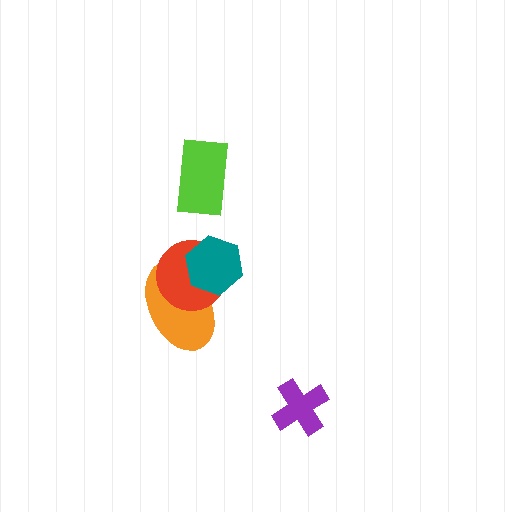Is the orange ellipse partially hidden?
Yes, it is partially covered by another shape.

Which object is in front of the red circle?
The teal hexagon is in front of the red circle.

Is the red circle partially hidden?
Yes, it is partially covered by another shape.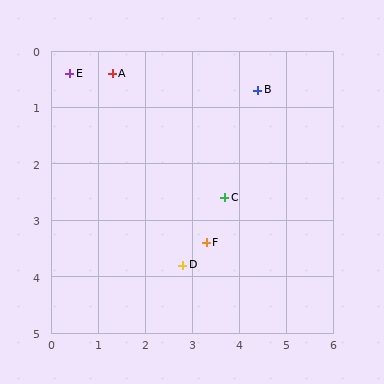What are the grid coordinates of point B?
Point B is at approximately (4.4, 0.7).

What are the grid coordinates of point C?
Point C is at approximately (3.7, 2.6).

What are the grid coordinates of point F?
Point F is at approximately (3.3, 3.4).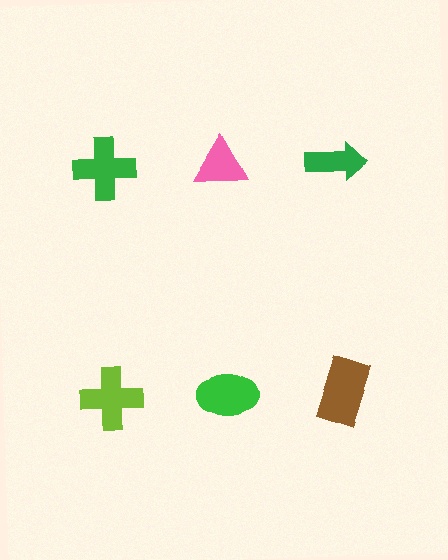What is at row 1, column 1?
A green cross.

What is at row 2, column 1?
A lime cross.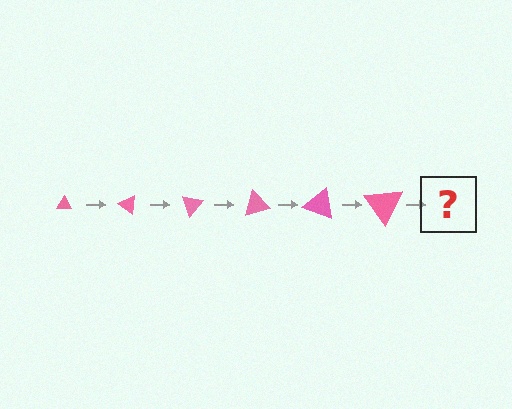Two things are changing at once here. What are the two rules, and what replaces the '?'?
The two rules are that the triangle grows larger each step and it rotates 35 degrees each step. The '?' should be a triangle, larger than the previous one and rotated 210 degrees from the start.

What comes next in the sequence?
The next element should be a triangle, larger than the previous one and rotated 210 degrees from the start.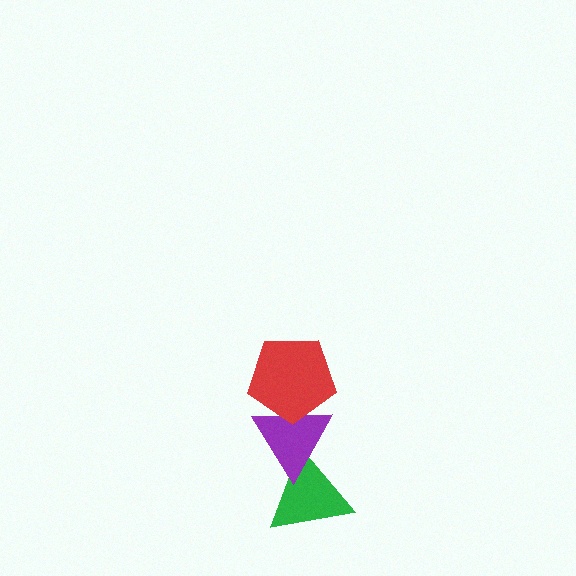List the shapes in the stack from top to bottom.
From top to bottom: the red pentagon, the purple triangle, the green triangle.